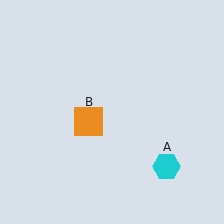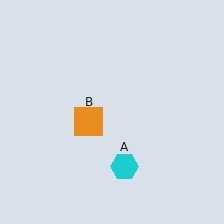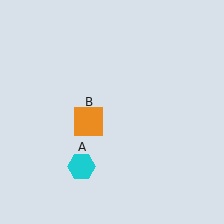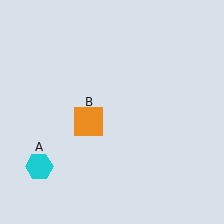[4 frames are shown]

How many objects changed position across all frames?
1 object changed position: cyan hexagon (object A).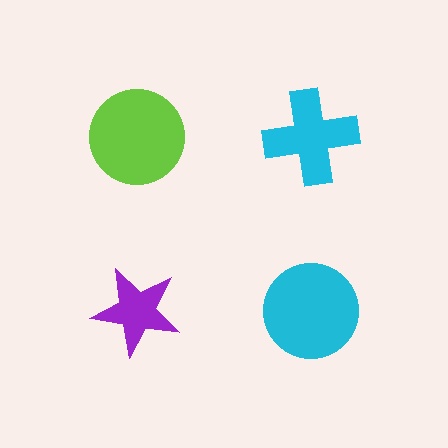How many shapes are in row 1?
2 shapes.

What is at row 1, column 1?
A lime circle.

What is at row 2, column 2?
A cyan circle.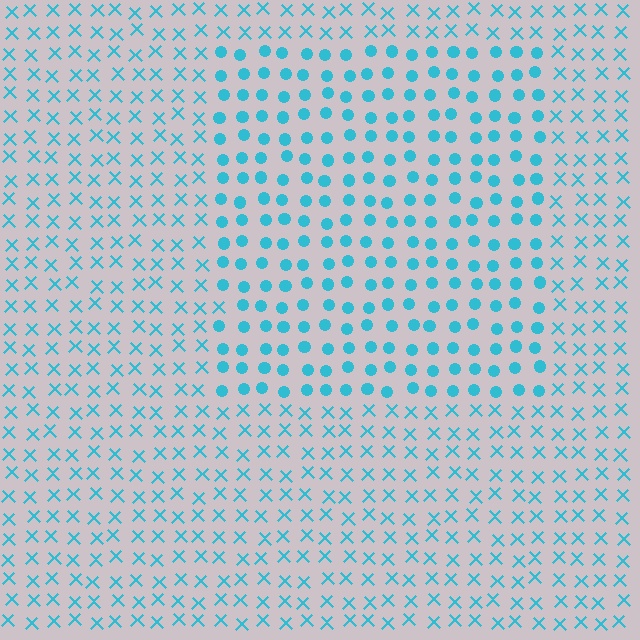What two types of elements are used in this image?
The image uses circles inside the rectangle region and X marks outside it.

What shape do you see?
I see a rectangle.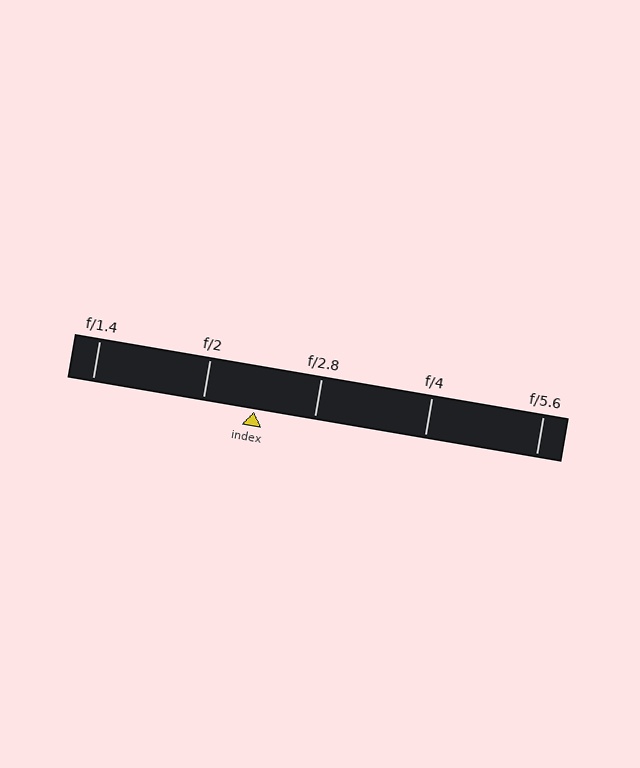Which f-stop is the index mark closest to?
The index mark is closest to f/2.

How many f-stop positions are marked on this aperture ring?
There are 5 f-stop positions marked.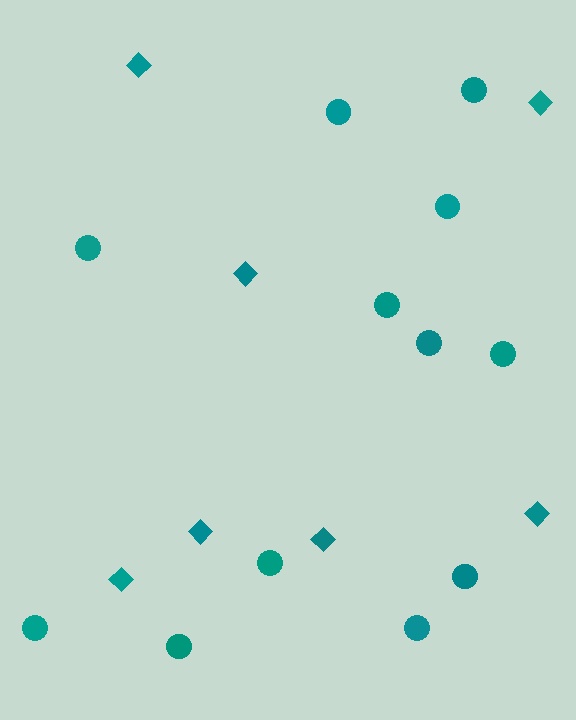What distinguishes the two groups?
There are 2 groups: one group of diamonds (7) and one group of circles (12).